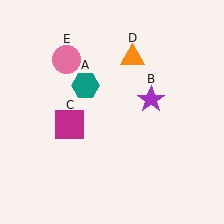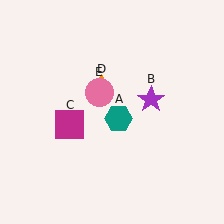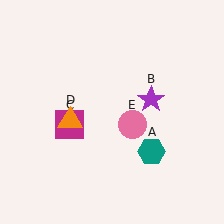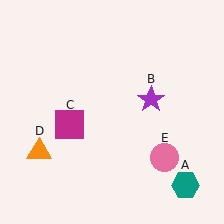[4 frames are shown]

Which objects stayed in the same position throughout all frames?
Purple star (object B) and magenta square (object C) remained stationary.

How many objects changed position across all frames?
3 objects changed position: teal hexagon (object A), orange triangle (object D), pink circle (object E).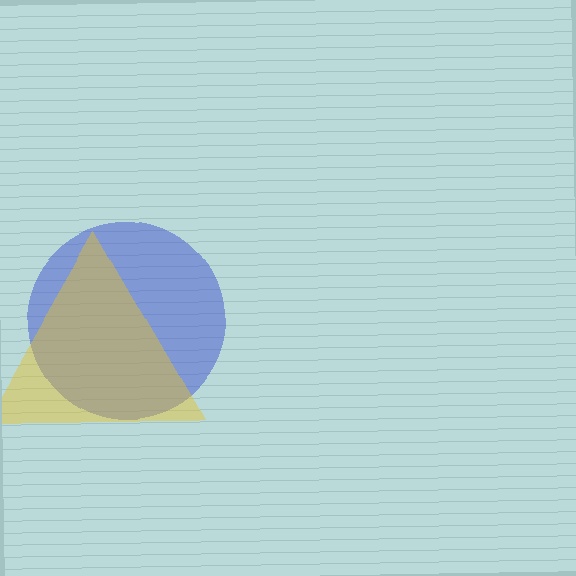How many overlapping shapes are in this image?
There are 2 overlapping shapes in the image.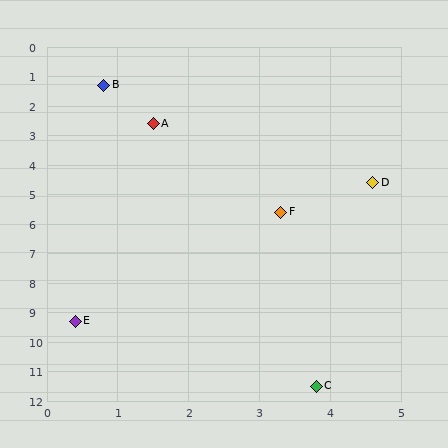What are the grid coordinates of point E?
Point E is at approximately (0.4, 9.3).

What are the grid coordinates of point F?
Point F is at approximately (3.3, 5.6).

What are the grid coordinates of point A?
Point A is at approximately (1.5, 2.6).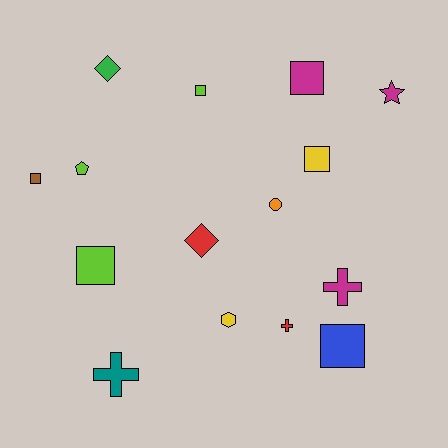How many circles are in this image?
There is 1 circle.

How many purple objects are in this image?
There are no purple objects.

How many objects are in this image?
There are 15 objects.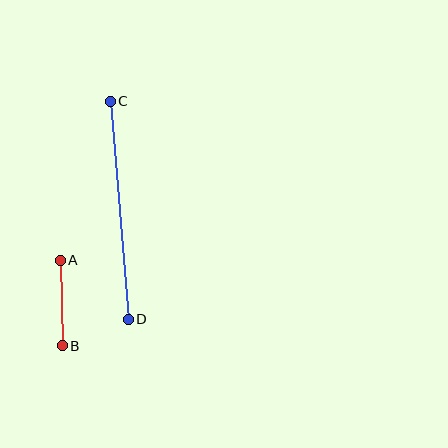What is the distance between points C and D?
The distance is approximately 219 pixels.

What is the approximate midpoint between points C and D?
The midpoint is at approximately (119, 210) pixels.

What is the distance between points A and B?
The distance is approximately 85 pixels.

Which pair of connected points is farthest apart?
Points C and D are farthest apart.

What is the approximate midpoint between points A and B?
The midpoint is at approximately (61, 303) pixels.